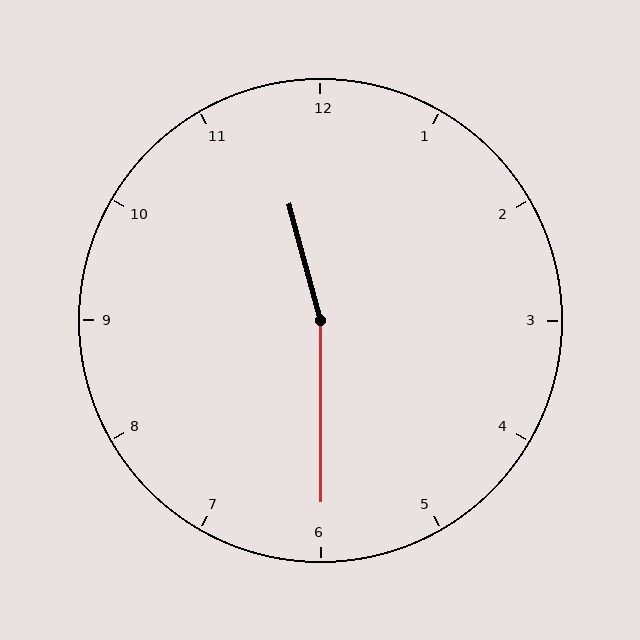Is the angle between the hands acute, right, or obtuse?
It is obtuse.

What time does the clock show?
11:30.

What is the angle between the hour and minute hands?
Approximately 165 degrees.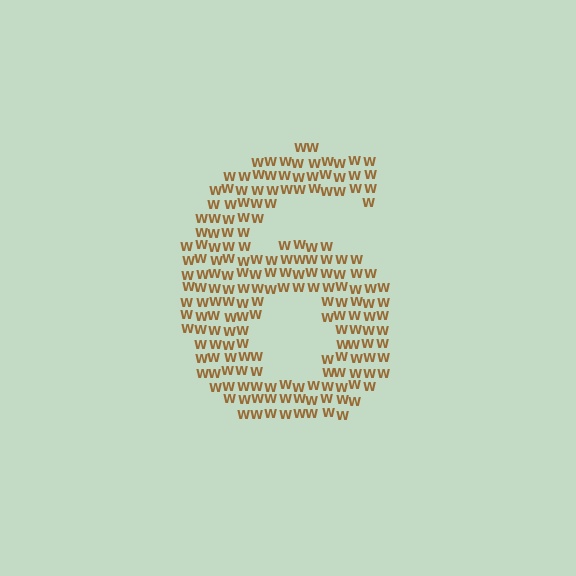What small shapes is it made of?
It is made of small letter W's.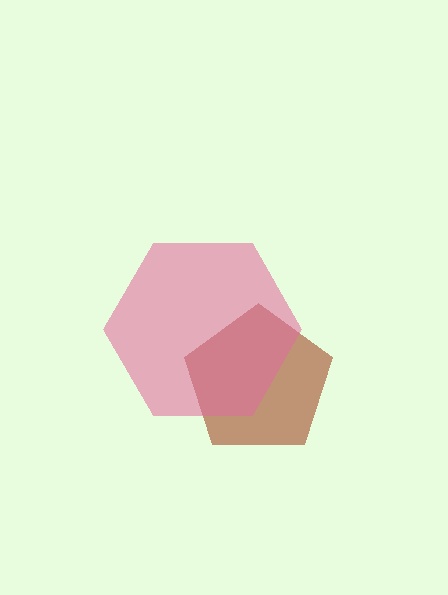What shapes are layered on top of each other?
The layered shapes are: a brown pentagon, a pink hexagon.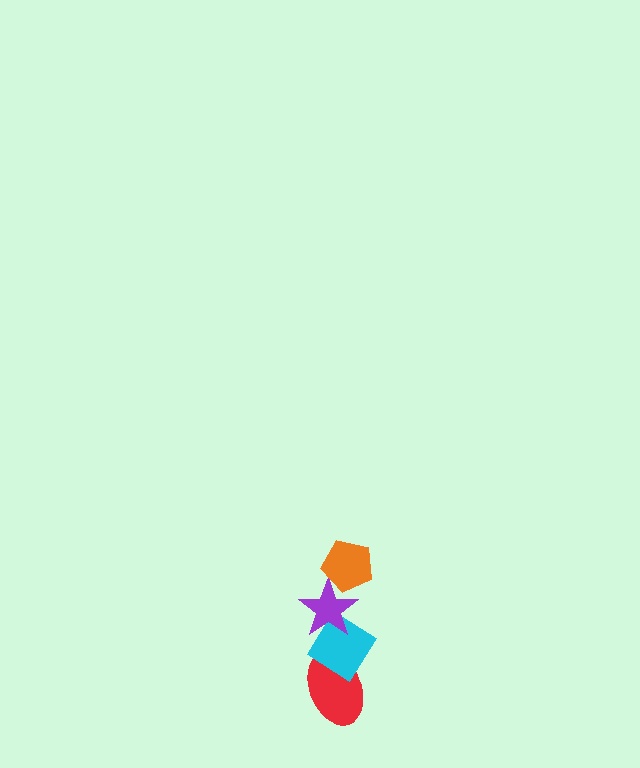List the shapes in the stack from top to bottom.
From top to bottom: the orange pentagon, the purple star, the cyan diamond, the red ellipse.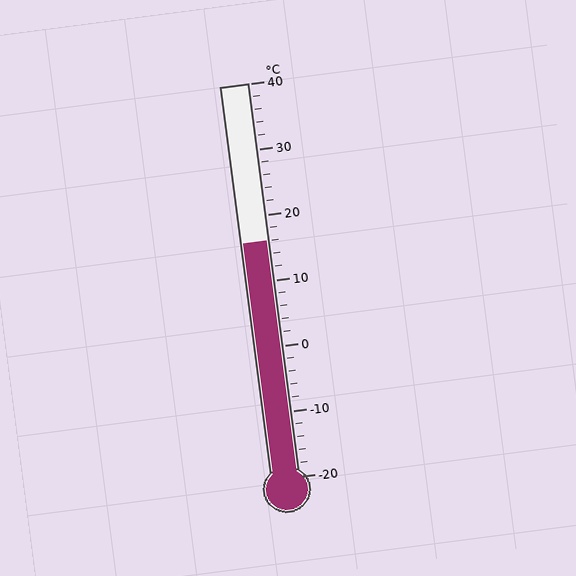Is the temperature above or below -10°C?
The temperature is above -10°C.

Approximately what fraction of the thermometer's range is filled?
The thermometer is filled to approximately 60% of its range.